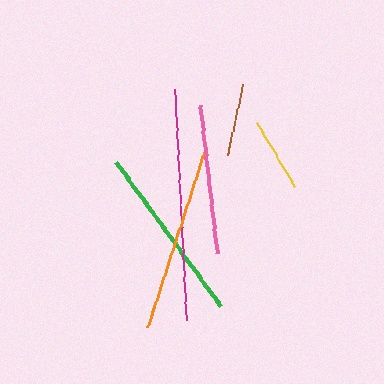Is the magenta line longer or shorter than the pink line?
The magenta line is longer than the pink line.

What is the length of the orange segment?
The orange segment is approximately 190 pixels long.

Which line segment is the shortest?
The brown line is the shortest at approximately 73 pixels.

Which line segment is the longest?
The magenta line is the longest at approximately 231 pixels.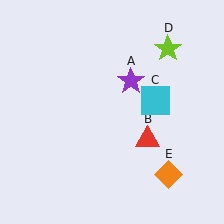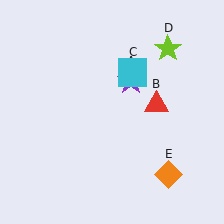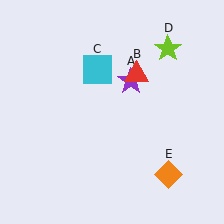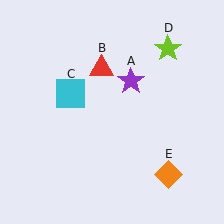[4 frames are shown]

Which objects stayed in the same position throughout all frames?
Purple star (object A) and lime star (object D) and orange diamond (object E) remained stationary.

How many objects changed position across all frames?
2 objects changed position: red triangle (object B), cyan square (object C).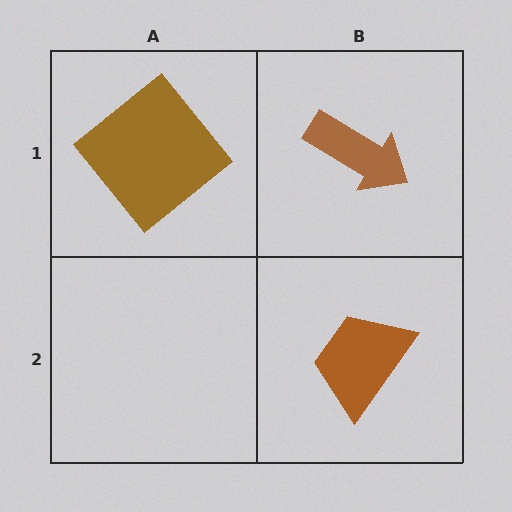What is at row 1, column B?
A brown arrow.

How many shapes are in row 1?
2 shapes.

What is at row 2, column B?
A brown trapezoid.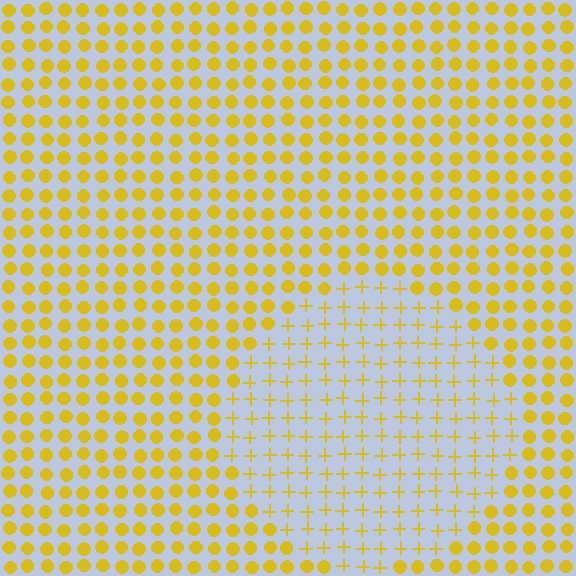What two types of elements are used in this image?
The image uses plus signs inside the circle region and circles outside it.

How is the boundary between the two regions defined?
The boundary is defined by a change in element shape: plus signs inside vs. circles outside. All elements share the same color and spacing.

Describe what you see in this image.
The image is filled with small yellow elements arranged in a uniform grid. A circle-shaped region contains plus signs, while the surrounding area contains circles. The boundary is defined purely by the change in element shape.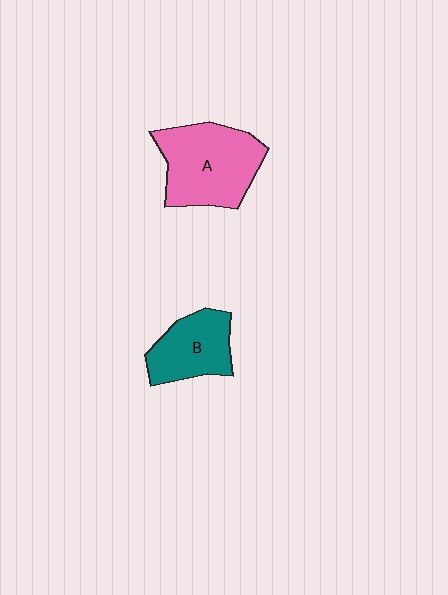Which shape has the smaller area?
Shape B (teal).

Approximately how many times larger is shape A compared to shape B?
Approximately 1.5 times.